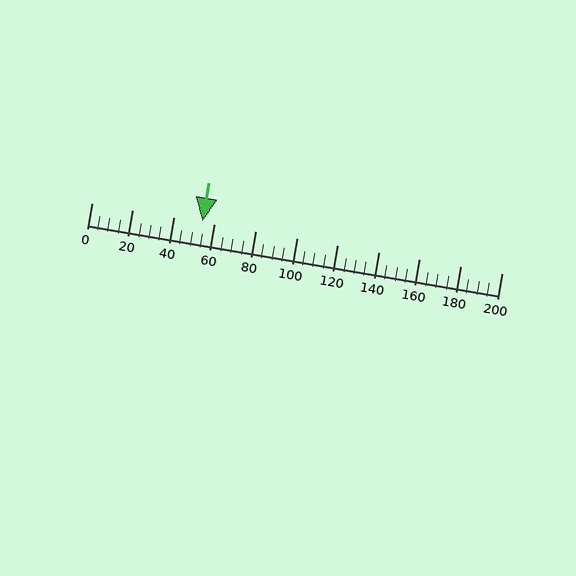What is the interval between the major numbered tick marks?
The major tick marks are spaced 20 units apart.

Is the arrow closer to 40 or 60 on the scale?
The arrow is closer to 60.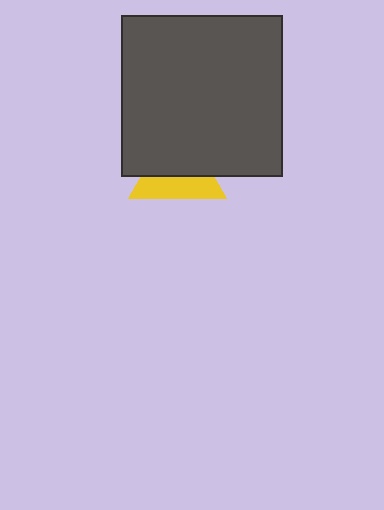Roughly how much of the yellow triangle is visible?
A small part of it is visible (roughly 44%).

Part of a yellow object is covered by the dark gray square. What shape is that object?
It is a triangle.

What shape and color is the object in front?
The object in front is a dark gray square.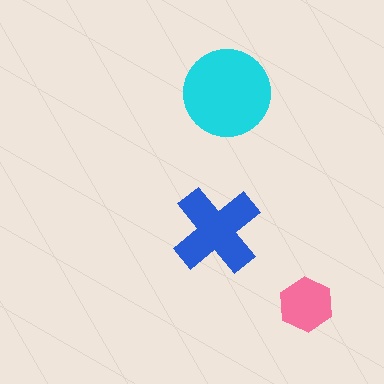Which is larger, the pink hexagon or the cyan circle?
The cyan circle.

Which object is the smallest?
The pink hexagon.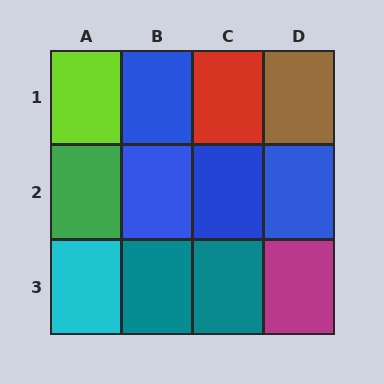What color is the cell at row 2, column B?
Blue.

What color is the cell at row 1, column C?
Red.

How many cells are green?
1 cell is green.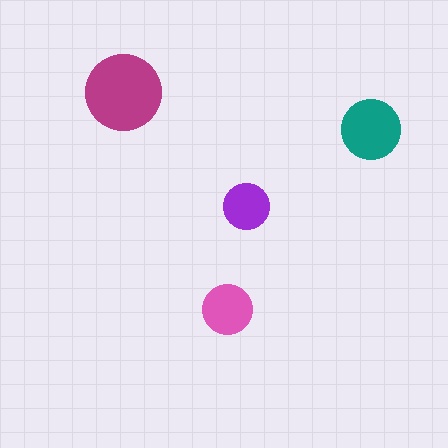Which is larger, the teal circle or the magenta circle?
The magenta one.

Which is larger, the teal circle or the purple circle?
The teal one.